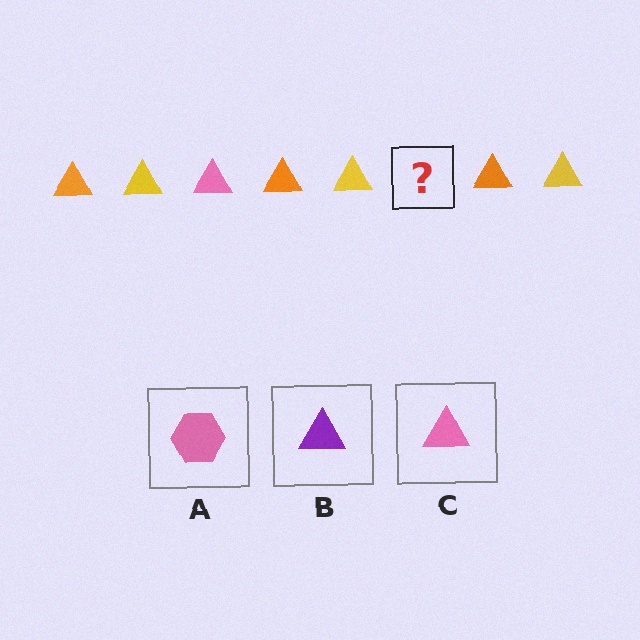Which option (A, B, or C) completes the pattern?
C.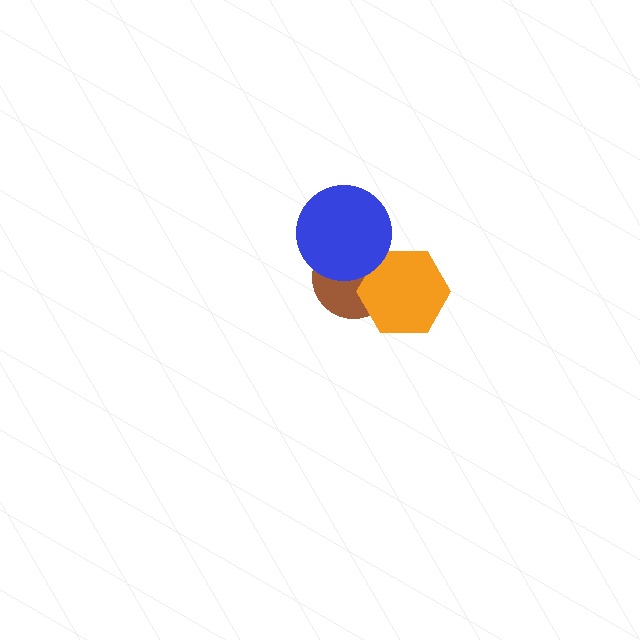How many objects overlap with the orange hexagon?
2 objects overlap with the orange hexagon.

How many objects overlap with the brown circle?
2 objects overlap with the brown circle.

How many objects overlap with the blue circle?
2 objects overlap with the blue circle.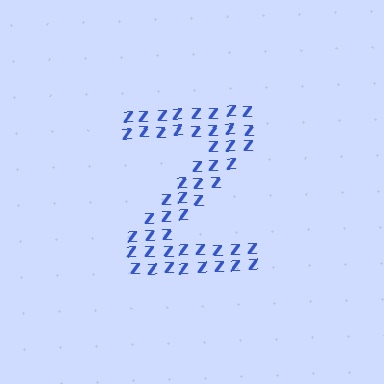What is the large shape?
The large shape is the letter Z.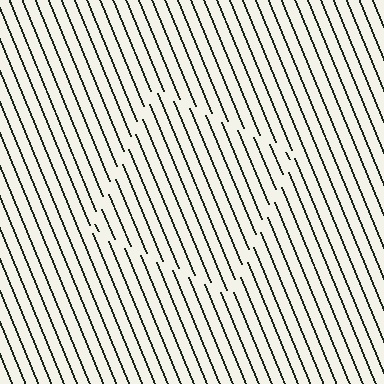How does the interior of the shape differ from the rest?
The interior of the shape contains the same grating, shifted by half a period — the contour is defined by the phase discontinuity where line-ends from the inner and outer gratings abut.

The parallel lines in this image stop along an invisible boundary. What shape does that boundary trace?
An illusory square. The interior of the shape contains the same grating, shifted by half a period — the contour is defined by the phase discontinuity where line-ends from the inner and outer gratings abut.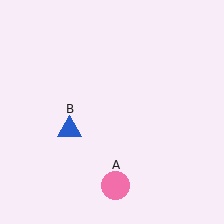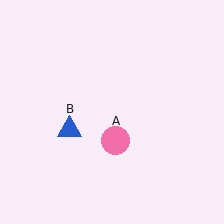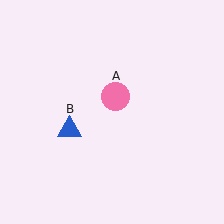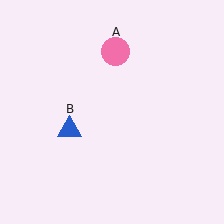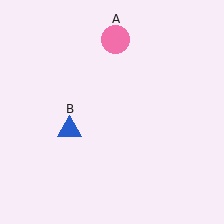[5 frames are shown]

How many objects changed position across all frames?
1 object changed position: pink circle (object A).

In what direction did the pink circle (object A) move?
The pink circle (object A) moved up.